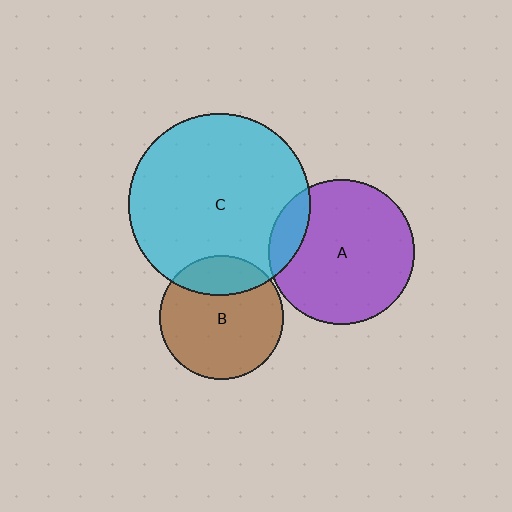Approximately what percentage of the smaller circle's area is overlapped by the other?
Approximately 25%.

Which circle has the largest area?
Circle C (cyan).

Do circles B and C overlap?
Yes.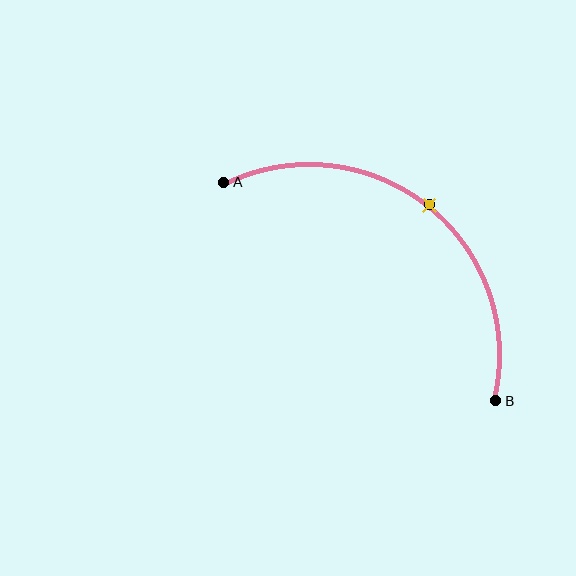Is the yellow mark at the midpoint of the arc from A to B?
Yes. The yellow mark lies on the arc at equal arc-length from both A and B — it is the arc midpoint.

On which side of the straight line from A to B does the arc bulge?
The arc bulges above and to the right of the straight line connecting A and B.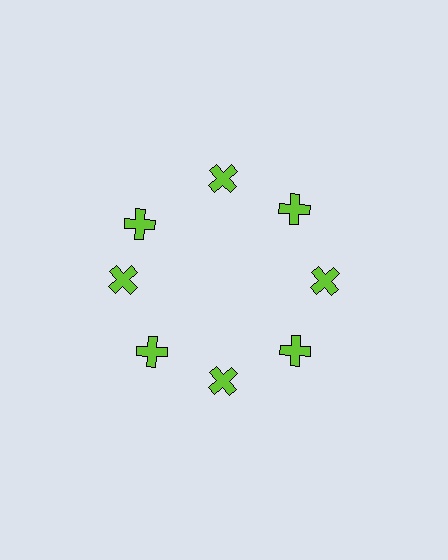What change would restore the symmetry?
The symmetry would be restored by rotating it back into even spacing with its neighbors so that all 8 crosses sit at equal angles and equal distance from the center.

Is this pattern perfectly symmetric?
No. The 8 lime crosses are arranged in a ring, but one element near the 10 o'clock position is rotated out of alignment along the ring, breaking the 8-fold rotational symmetry.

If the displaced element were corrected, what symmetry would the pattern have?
It would have 8-fold rotational symmetry — the pattern would map onto itself every 45 degrees.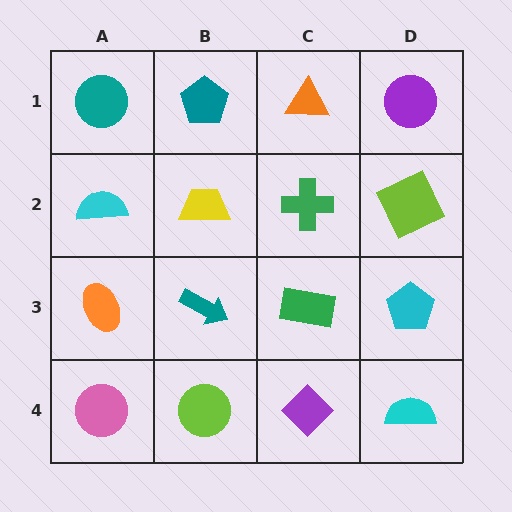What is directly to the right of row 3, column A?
A teal arrow.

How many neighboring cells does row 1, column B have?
3.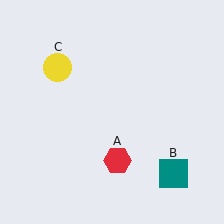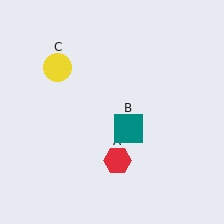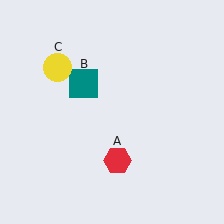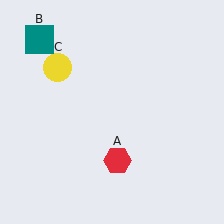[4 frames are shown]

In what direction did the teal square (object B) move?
The teal square (object B) moved up and to the left.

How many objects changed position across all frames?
1 object changed position: teal square (object B).